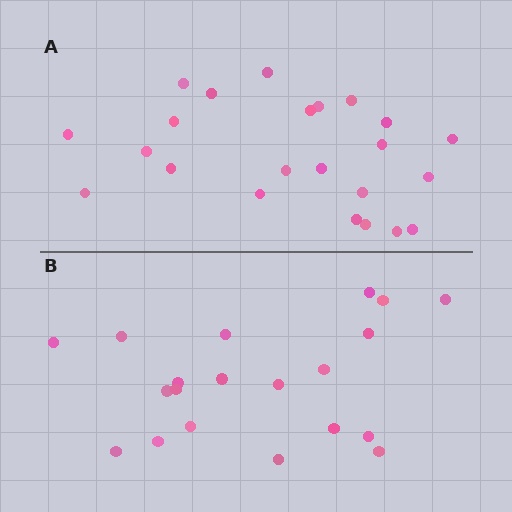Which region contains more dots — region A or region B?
Region A (the top region) has more dots.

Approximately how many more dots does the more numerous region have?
Region A has just a few more — roughly 2 or 3 more dots than region B.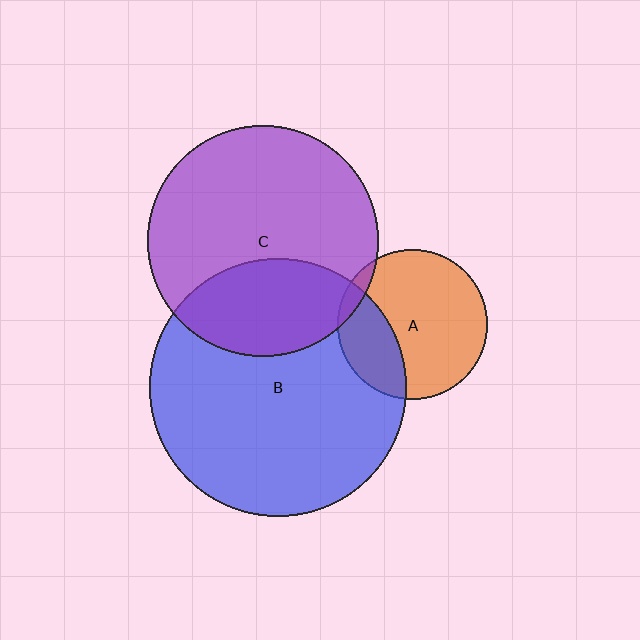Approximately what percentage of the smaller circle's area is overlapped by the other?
Approximately 5%.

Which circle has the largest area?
Circle B (blue).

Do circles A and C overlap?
Yes.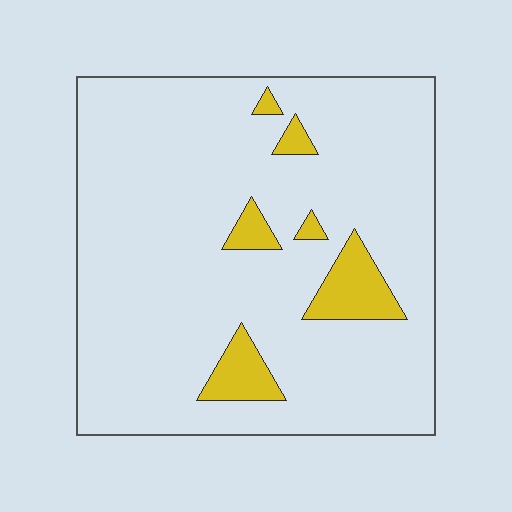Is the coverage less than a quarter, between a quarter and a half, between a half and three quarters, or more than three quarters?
Less than a quarter.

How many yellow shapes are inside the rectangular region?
6.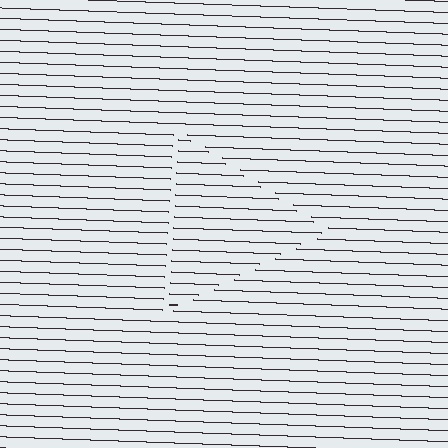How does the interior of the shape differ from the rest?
The interior of the shape contains the same grating, shifted by half a period — the contour is defined by the phase discontinuity where line-ends from the inner and outer gratings abut.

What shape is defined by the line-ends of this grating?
An illusory triangle. The interior of the shape contains the same grating, shifted by half a period — the contour is defined by the phase discontinuity where line-ends from the inner and outer gratings abut.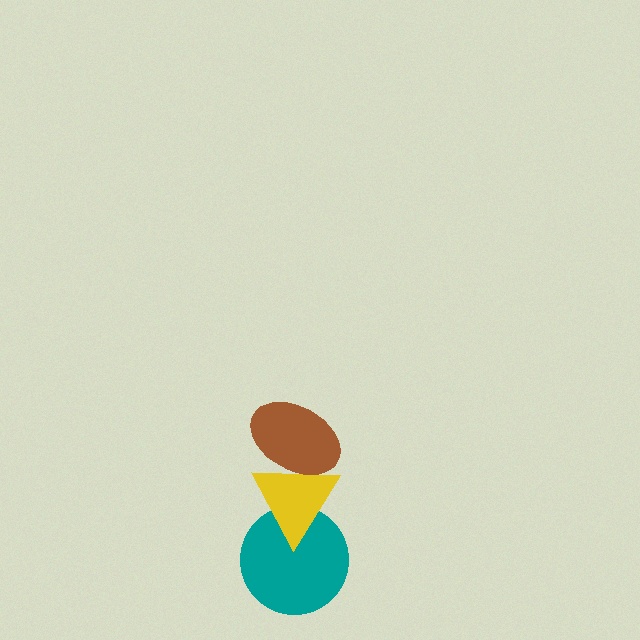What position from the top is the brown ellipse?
The brown ellipse is 1st from the top.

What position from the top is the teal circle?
The teal circle is 3rd from the top.